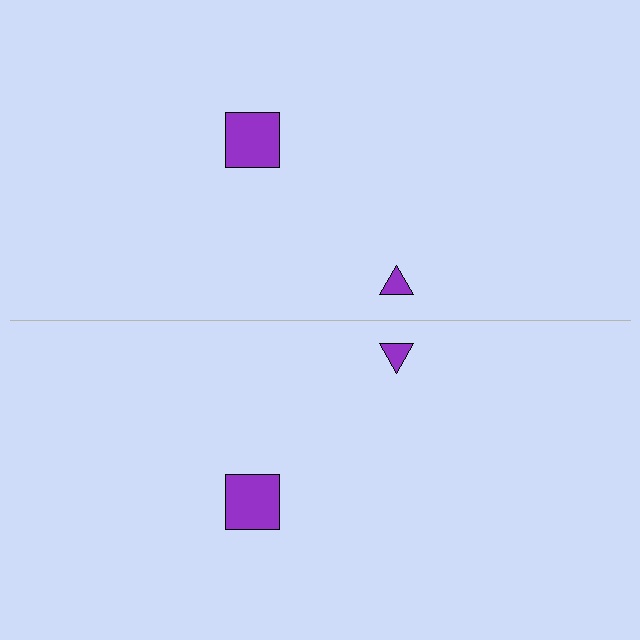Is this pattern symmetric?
Yes, this pattern has bilateral (reflection) symmetry.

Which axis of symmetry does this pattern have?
The pattern has a horizontal axis of symmetry running through the center of the image.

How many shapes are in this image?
There are 4 shapes in this image.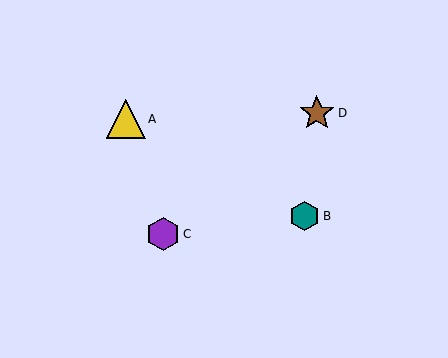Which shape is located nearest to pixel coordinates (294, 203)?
The teal hexagon (labeled B) at (305, 216) is nearest to that location.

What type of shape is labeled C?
Shape C is a purple hexagon.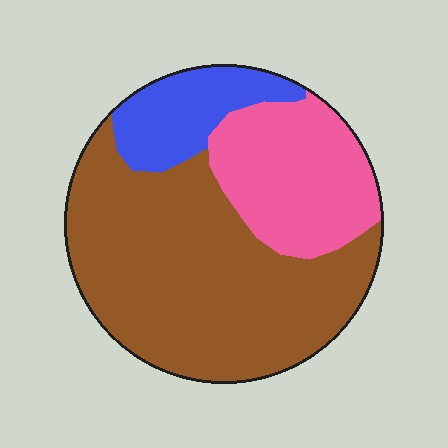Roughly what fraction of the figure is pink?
Pink takes up about one quarter (1/4) of the figure.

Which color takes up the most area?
Brown, at roughly 60%.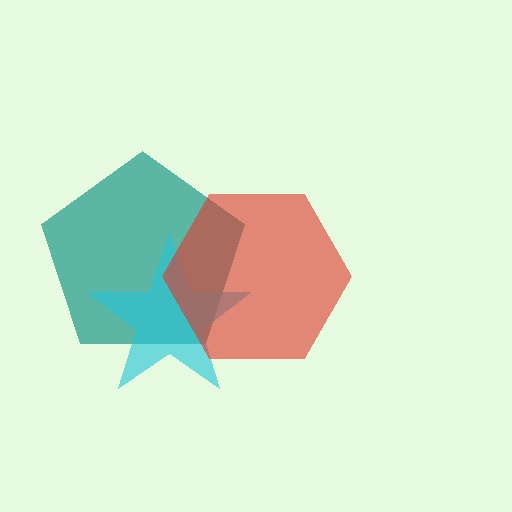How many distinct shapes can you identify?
There are 3 distinct shapes: a teal pentagon, a cyan star, a red hexagon.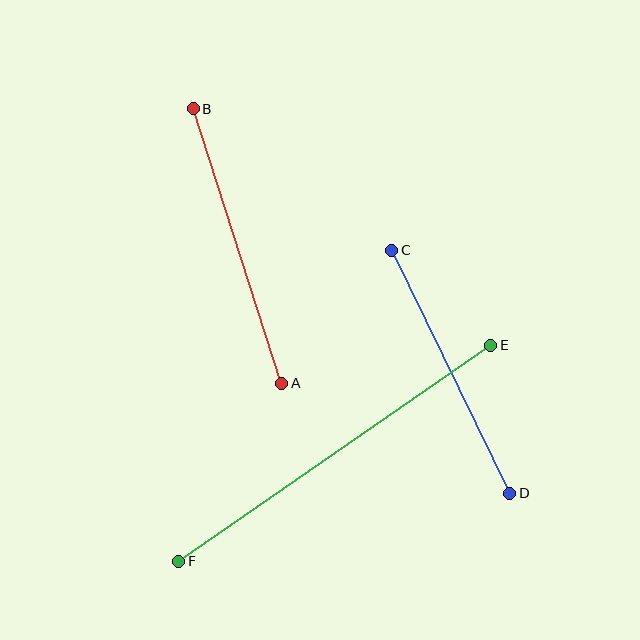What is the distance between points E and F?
The distance is approximately 379 pixels.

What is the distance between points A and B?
The distance is approximately 289 pixels.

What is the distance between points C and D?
The distance is approximately 270 pixels.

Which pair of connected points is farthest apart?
Points E and F are farthest apart.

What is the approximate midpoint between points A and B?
The midpoint is at approximately (237, 246) pixels.